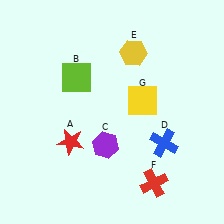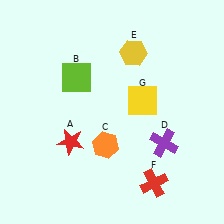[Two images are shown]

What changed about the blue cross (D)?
In Image 1, D is blue. In Image 2, it changed to purple.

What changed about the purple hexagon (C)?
In Image 1, C is purple. In Image 2, it changed to orange.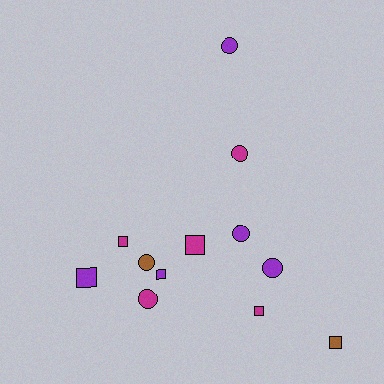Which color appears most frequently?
Magenta, with 5 objects.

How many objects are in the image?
There are 12 objects.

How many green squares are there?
There are no green squares.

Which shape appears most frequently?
Circle, with 6 objects.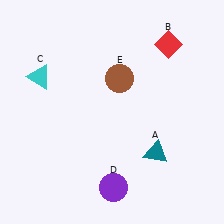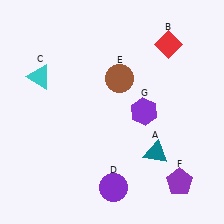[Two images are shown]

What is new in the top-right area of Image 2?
A purple hexagon (G) was added in the top-right area of Image 2.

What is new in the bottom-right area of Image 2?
A purple pentagon (F) was added in the bottom-right area of Image 2.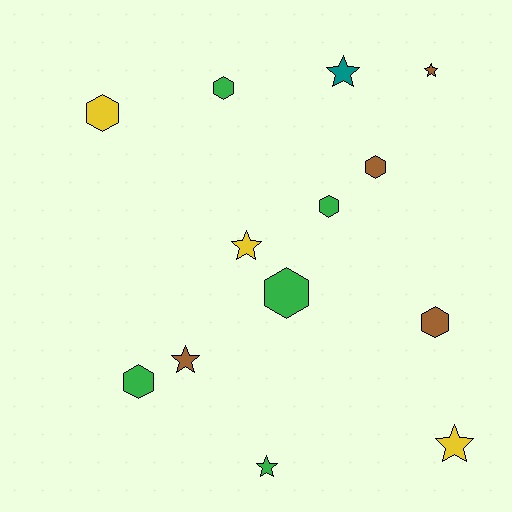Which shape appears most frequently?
Hexagon, with 7 objects.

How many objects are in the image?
There are 13 objects.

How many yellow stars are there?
There are 2 yellow stars.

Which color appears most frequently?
Green, with 5 objects.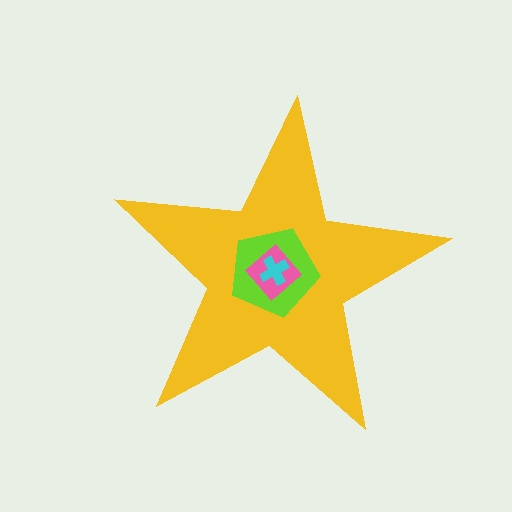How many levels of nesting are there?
4.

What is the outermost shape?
The yellow star.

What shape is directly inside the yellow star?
The lime pentagon.